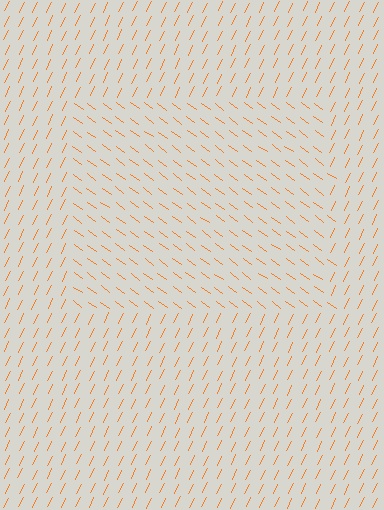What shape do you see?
I see a rectangle.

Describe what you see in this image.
The image is filled with small orange line segments. A rectangle region in the image has lines oriented differently from the surrounding lines, creating a visible texture boundary.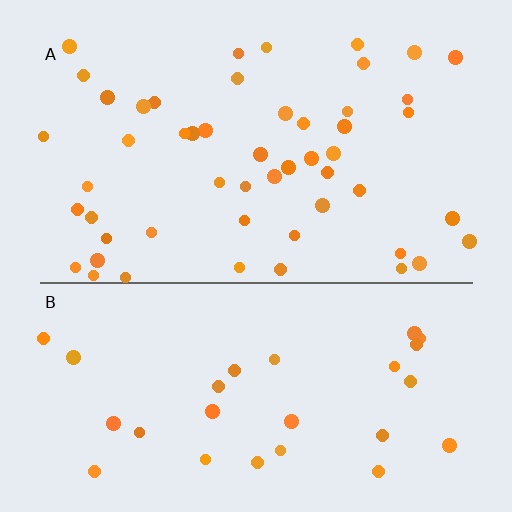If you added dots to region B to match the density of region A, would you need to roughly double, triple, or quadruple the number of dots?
Approximately double.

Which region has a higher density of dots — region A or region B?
A (the top).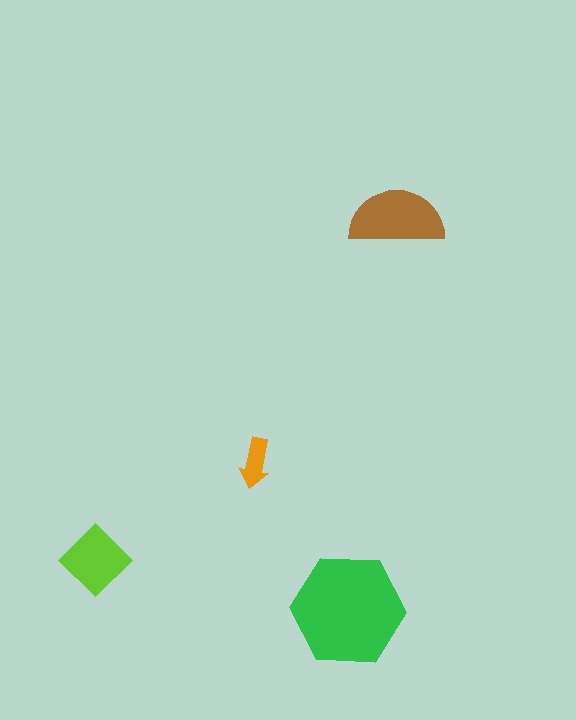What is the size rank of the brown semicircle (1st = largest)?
2nd.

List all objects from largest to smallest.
The green hexagon, the brown semicircle, the lime diamond, the orange arrow.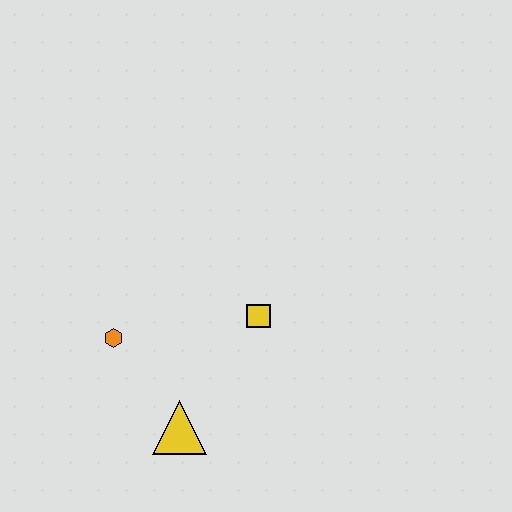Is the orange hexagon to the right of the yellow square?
No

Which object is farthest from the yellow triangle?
The yellow square is farthest from the yellow triangle.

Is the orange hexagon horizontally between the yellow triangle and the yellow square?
No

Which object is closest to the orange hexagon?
The yellow triangle is closest to the orange hexagon.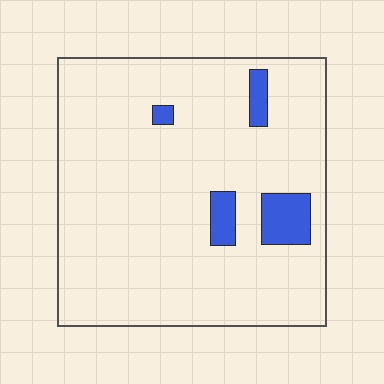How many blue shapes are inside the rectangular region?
4.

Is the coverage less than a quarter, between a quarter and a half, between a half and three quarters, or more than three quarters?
Less than a quarter.